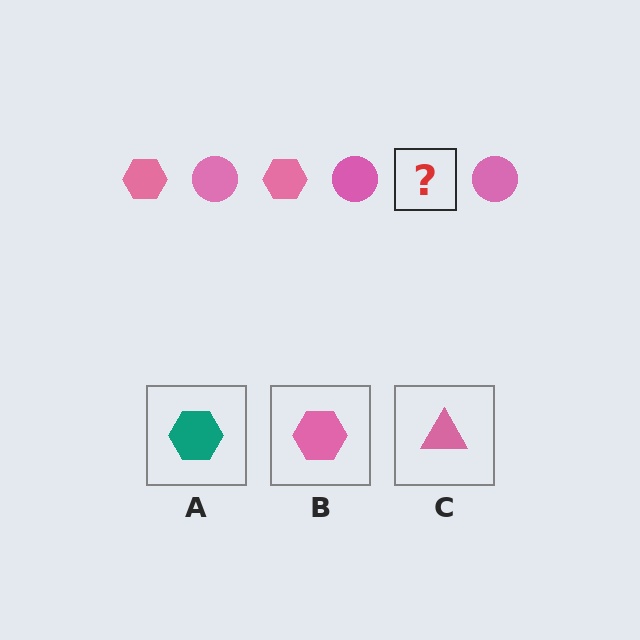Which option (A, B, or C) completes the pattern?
B.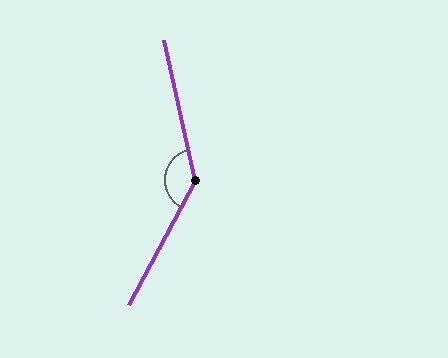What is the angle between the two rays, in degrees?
Approximately 139 degrees.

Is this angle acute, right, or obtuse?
It is obtuse.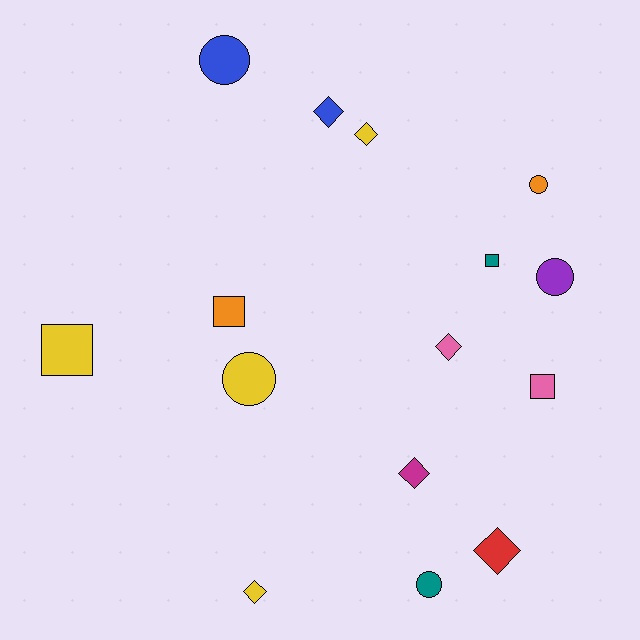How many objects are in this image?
There are 15 objects.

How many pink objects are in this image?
There are 2 pink objects.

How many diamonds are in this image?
There are 6 diamonds.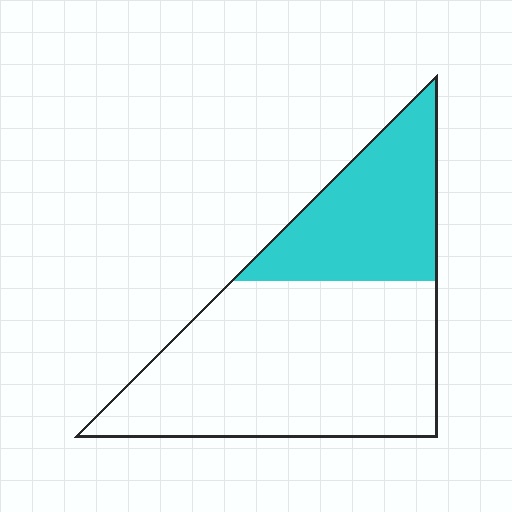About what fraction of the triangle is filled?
About one third (1/3).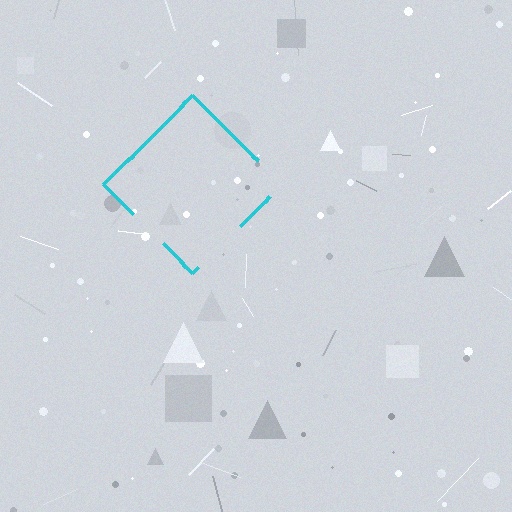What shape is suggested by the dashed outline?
The dashed outline suggests a diamond.